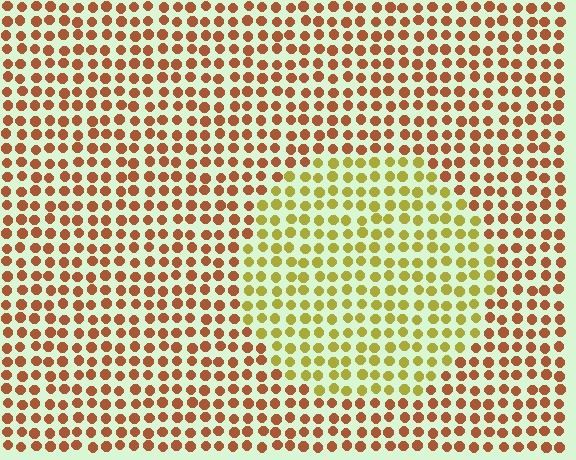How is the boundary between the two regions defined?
The boundary is defined purely by a slight shift in hue (about 44 degrees). Spacing, size, and orientation are identical on both sides.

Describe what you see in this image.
The image is filled with small brown elements in a uniform arrangement. A circle-shaped region is visible where the elements are tinted to a slightly different hue, forming a subtle color boundary.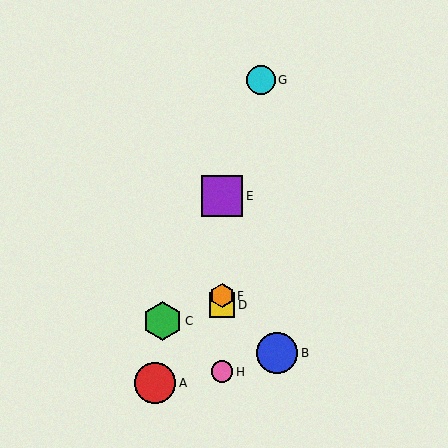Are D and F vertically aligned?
Yes, both are at x≈222.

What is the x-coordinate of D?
Object D is at x≈222.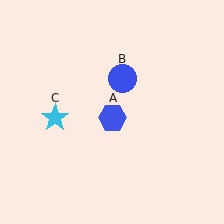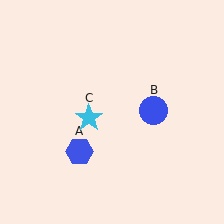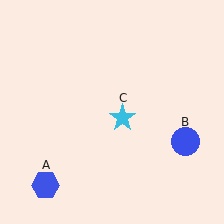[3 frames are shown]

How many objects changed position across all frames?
3 objects changed position: blue hexagon (object A), blue circle (object B), cyan star (object C).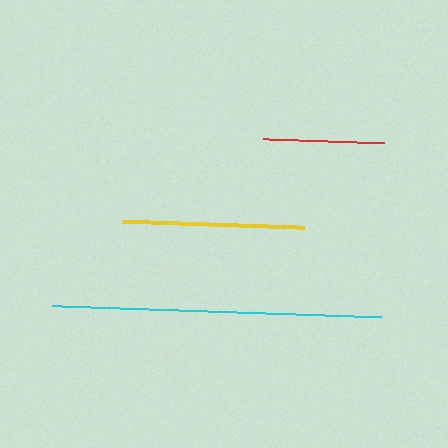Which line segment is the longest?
The cyan line is the longest at approximately 330 pixels.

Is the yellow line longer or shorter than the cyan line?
The cyan line is longer than the yellow line.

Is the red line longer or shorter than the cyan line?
The cyan line is longer than the red line.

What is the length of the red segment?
The red segment is approximately 121 pixels long.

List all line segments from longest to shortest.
From longest to shortest: cyan, yellow, red.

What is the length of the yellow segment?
The yellow segment is approximately 182 pixels long.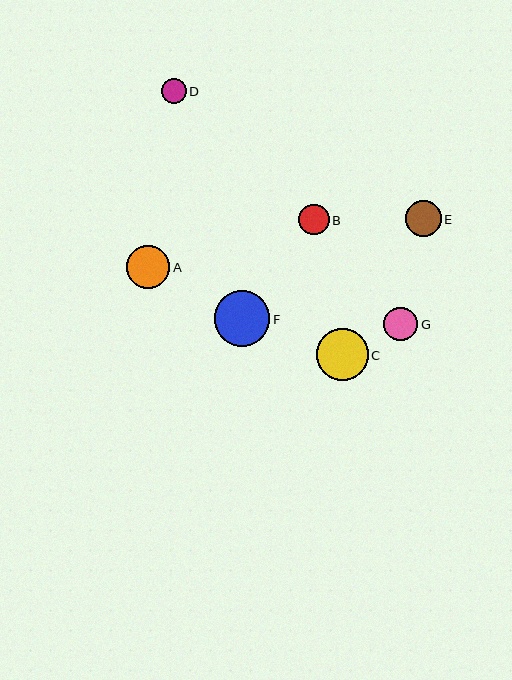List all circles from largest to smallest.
From largest to smallest: F, C, A, E, G, B, D.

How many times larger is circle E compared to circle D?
Circle E is approximately 1.5 times the size of circle D.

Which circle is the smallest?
Circle D is the smallest with a size of approximately 25 pixels.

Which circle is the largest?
Circle F is the largest with a size of approximately 56 pixels.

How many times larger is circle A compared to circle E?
Circle A is approximately 1.2 times the size of circle E.